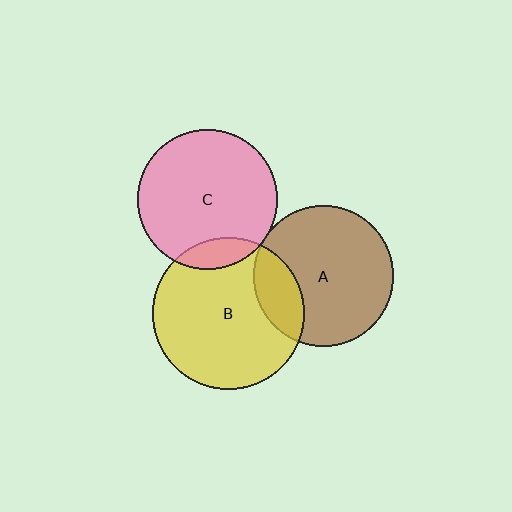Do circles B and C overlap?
Yes.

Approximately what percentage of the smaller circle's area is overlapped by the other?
Approximately 10%.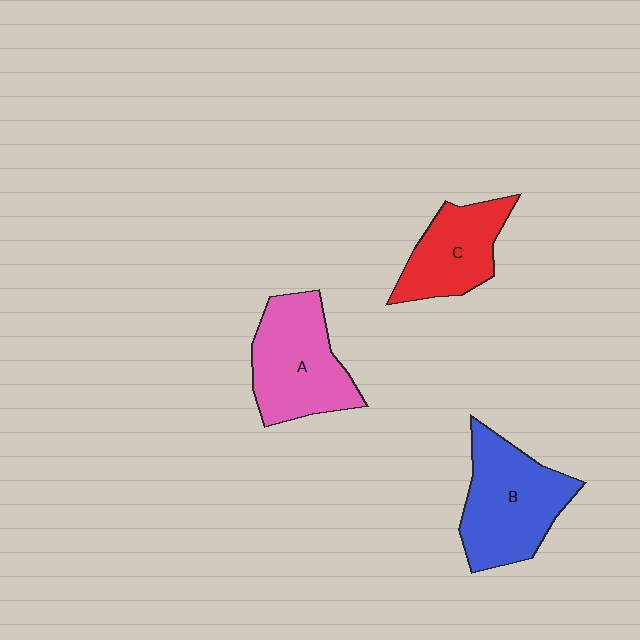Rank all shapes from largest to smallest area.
From largest to smallest: B (blue), A (pink), C (red).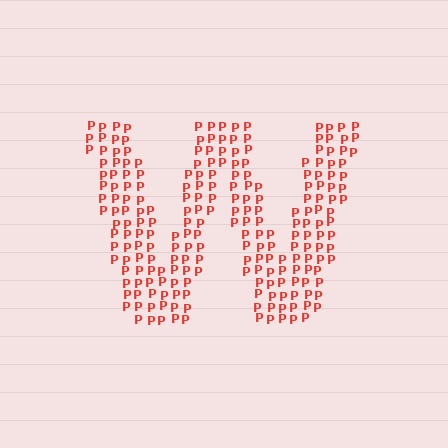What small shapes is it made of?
It is made of small letter P's.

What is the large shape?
The large shape is the letter W.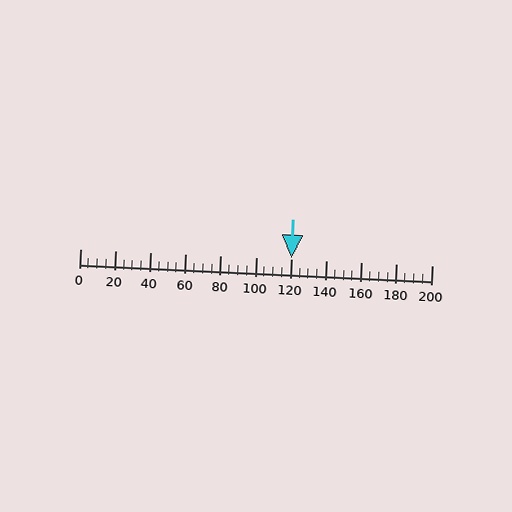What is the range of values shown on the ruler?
The ruler shows values from 0 to 200.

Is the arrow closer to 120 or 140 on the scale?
The arrow is closer to 120.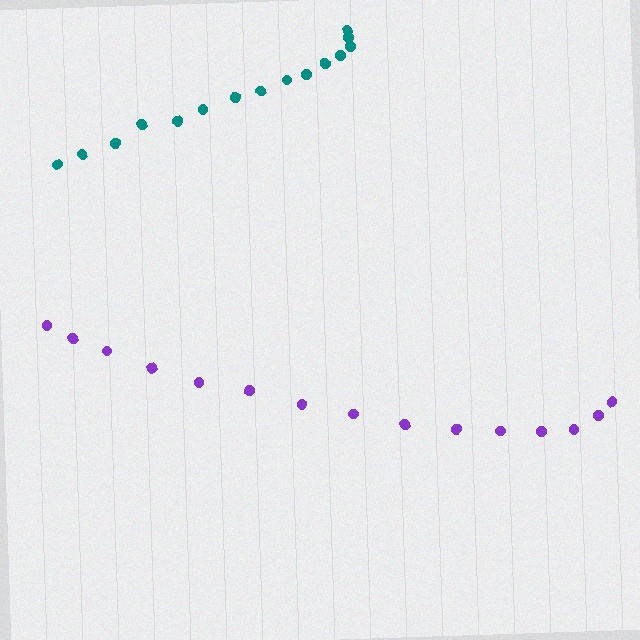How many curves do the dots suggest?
There are 2 distinct paths.